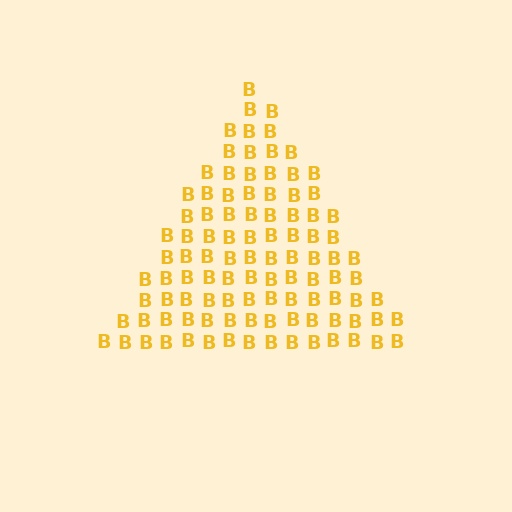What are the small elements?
The small elements are letter B's.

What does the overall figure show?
The overall figure shows a triangle.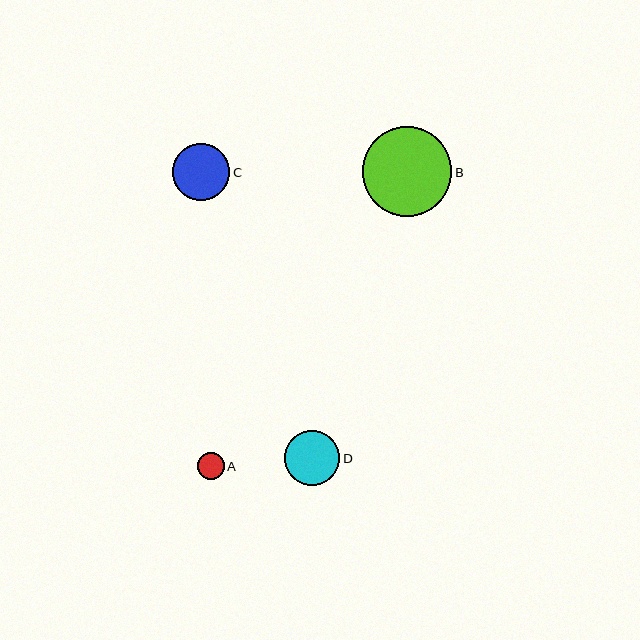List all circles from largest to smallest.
From largest to smallest: B, C, D, A.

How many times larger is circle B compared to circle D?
Circle B is approximately 1.6 times the size of circle D.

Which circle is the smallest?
Circle A is the smallest with a size of approximately 27 pixels.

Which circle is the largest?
Circle B is the largest with a size of approximately 90 pixels.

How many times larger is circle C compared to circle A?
Circle C is approximately 2.1 times the size of circle A.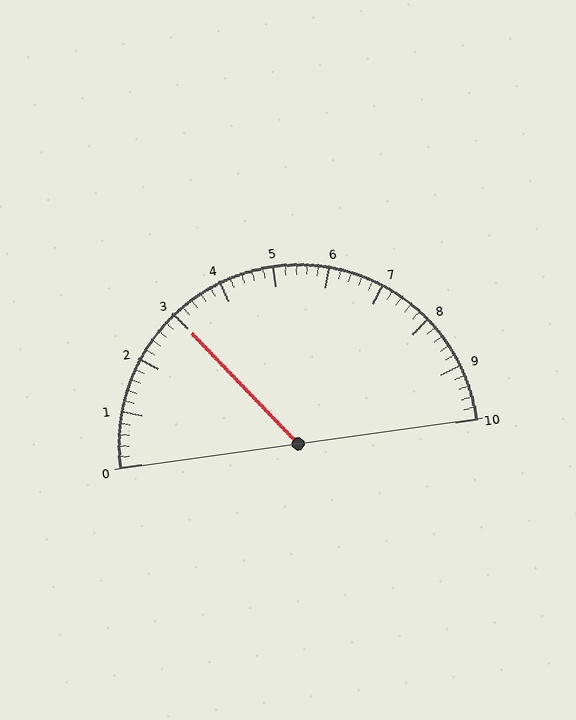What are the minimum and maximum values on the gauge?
The gauge ranges from 0 to 10.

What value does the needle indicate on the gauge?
The needle indicates approximately 3.0.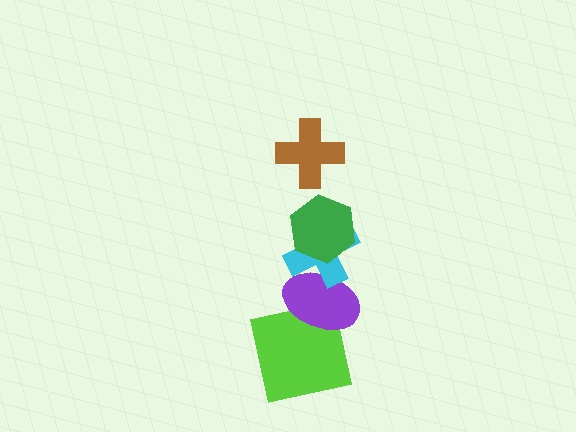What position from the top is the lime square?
The lime square is 5th from the top.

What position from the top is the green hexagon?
The green hexagon is 2nd from the top.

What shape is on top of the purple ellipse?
The cyan cross is on top of the purple ellipse.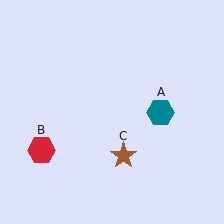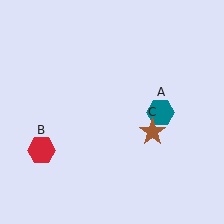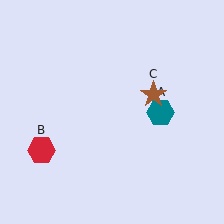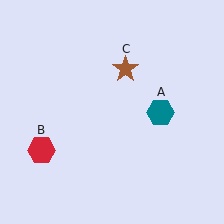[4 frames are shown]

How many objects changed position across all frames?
1 object changed position: brown star (object C).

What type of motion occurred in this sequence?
The brown star (object C) rotated counterclockwise around the center of the scene.